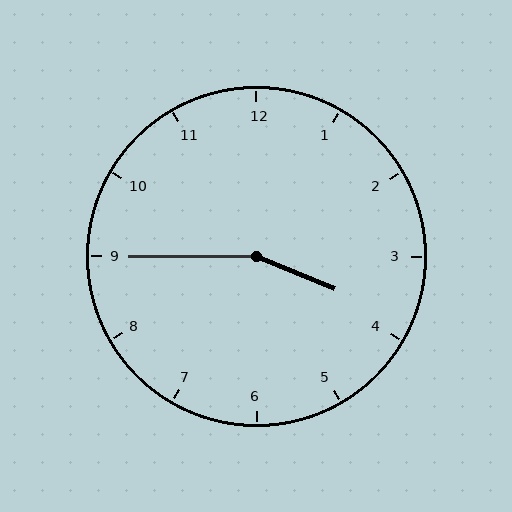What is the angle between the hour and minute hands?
Approximately 158 degrees.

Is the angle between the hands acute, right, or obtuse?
It is obtuse.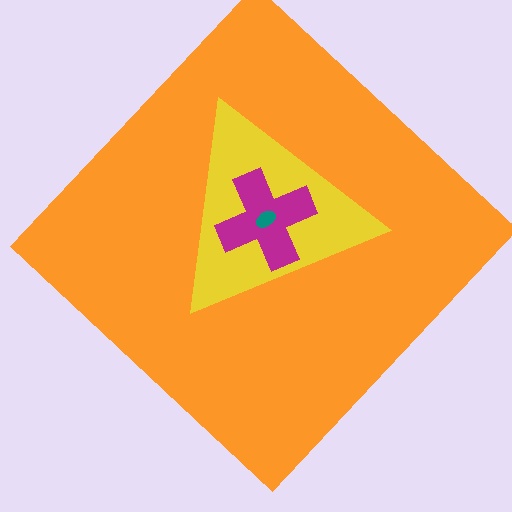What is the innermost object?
The teal ellipse.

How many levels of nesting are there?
4.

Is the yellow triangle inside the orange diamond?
Yes.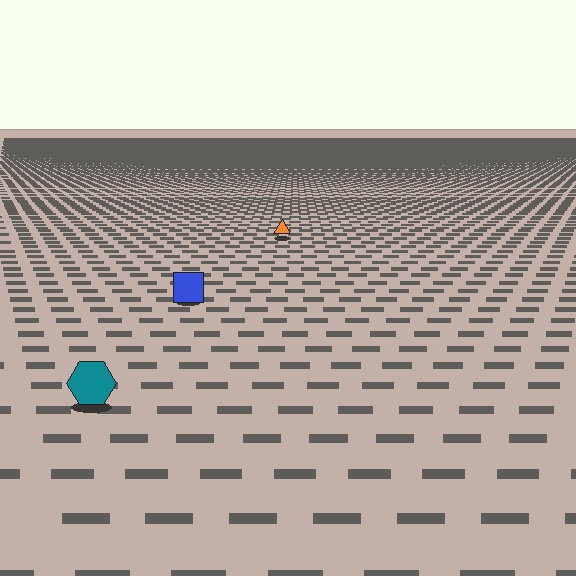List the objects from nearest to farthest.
From nearest to farthest: the teal hexagon, the blue square, the orange triangle.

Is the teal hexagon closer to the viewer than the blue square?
Yes. The teal hexagon is closer — you can tell from the texture gradient: the ground texture is coarser near it.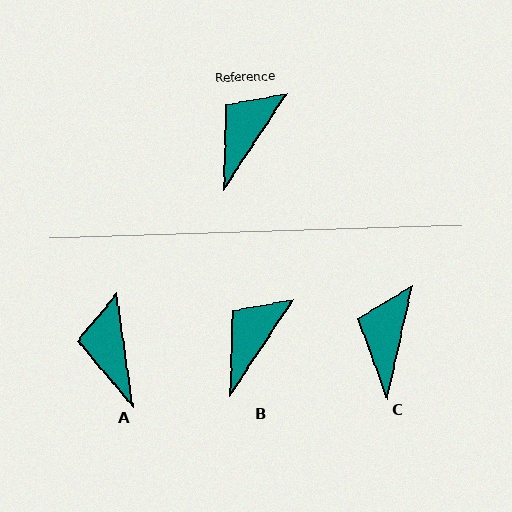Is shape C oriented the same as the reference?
No, it is off by about 21 degrees.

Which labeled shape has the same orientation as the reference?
B.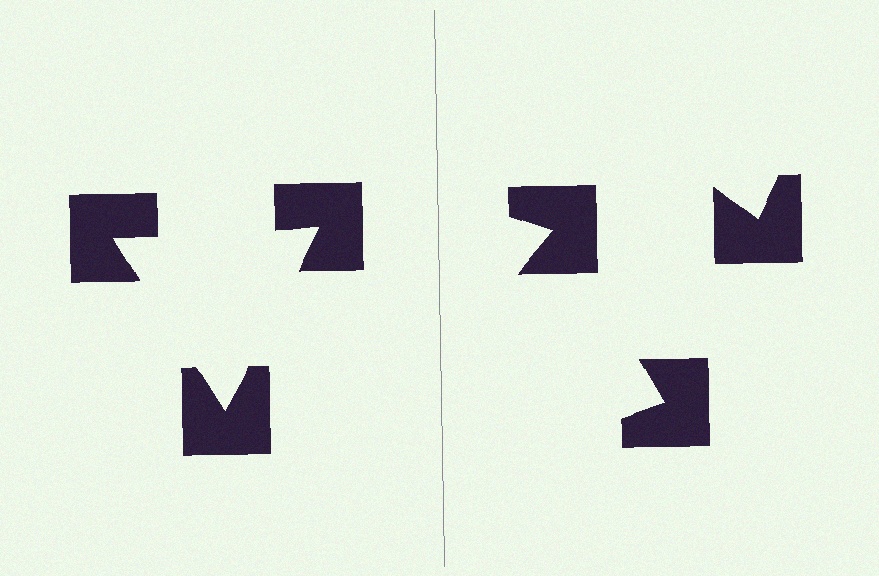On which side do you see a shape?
An illusory triangle appears on the left side. On the right side the wedge cuts are rotated, so no coherent shape forms.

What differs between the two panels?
The notched squares are positioned identically on both sides; only the wedge orientations differ. On the left they align to a triangle; on the right they are misaligned.